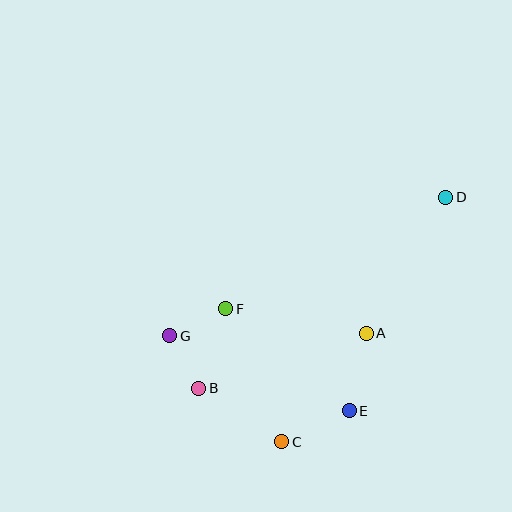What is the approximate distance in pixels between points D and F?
The distance between D and F is approximately 246 pixels.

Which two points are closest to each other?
Points B and G are closest to each other.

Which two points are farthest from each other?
Points B and D are farthest from each other.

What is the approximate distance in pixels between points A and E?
The distance between A and E is approximately 80 pixels.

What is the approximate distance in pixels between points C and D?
The distance between C and D is approximately 294 pixels.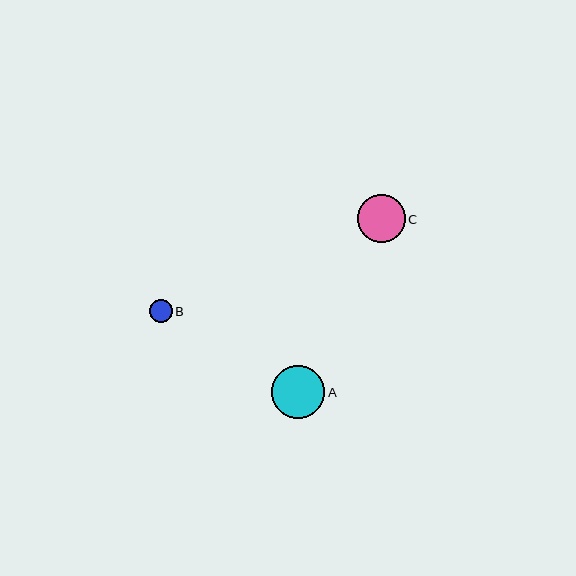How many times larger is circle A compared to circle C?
Circle A is approximately 1.1 times the size of circle C.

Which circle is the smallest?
Circle B is the smallest with a size of approximately 22 pixels.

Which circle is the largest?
Circle A is the largest with a size of approximately 53 pixels.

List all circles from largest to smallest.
From largest to smallest: A, C, B.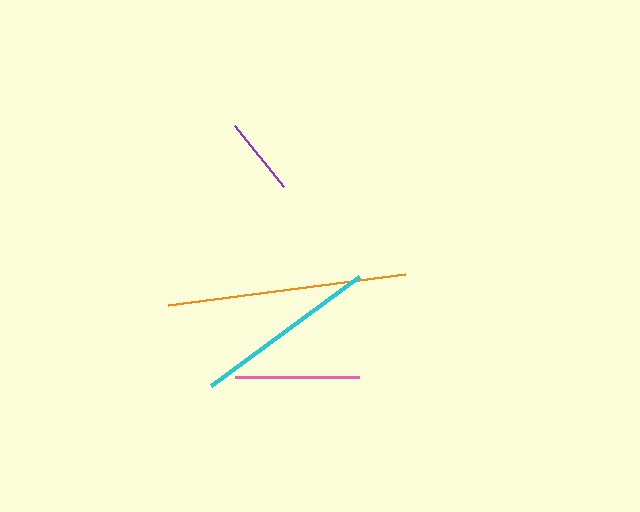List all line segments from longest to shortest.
From longest to shortest: orange, cyan, pink, purple.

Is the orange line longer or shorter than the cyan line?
The orange line is longer than the cyan line.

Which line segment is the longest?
The orange line is the longest at approximately 239 pixels.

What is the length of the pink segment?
The pink segment is approximately 124 pixels long.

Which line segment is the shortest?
The purple line is the shortest at approximately 78 pixels.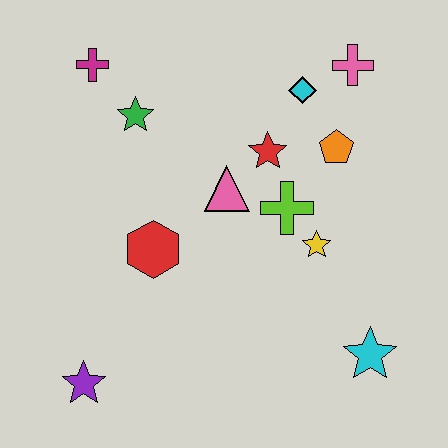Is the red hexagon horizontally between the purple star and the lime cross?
Yes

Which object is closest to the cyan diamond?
The pink cross is closest to the cyan diamond.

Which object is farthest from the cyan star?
The magenta cross is farthest from the cyan star.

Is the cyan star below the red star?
Yes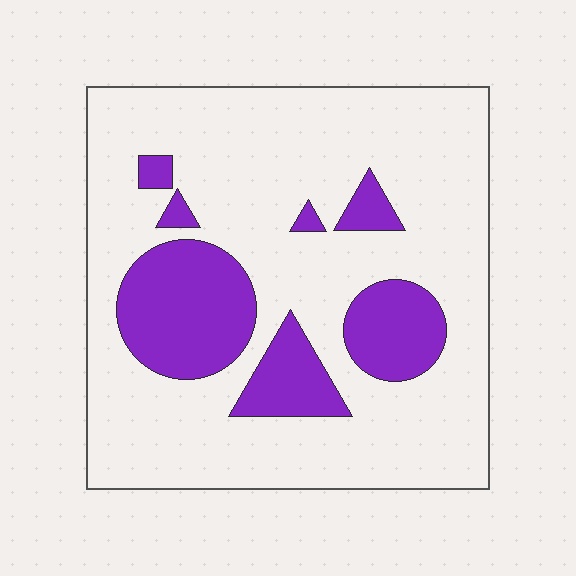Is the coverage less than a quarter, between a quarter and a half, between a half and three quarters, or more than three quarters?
Less than a quarter.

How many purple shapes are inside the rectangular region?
7.